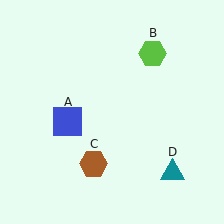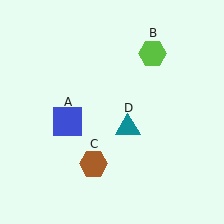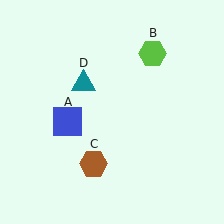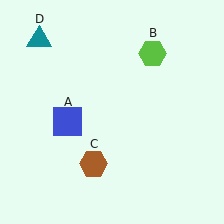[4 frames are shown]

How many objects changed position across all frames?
1 object changed position: teal triangle (object D).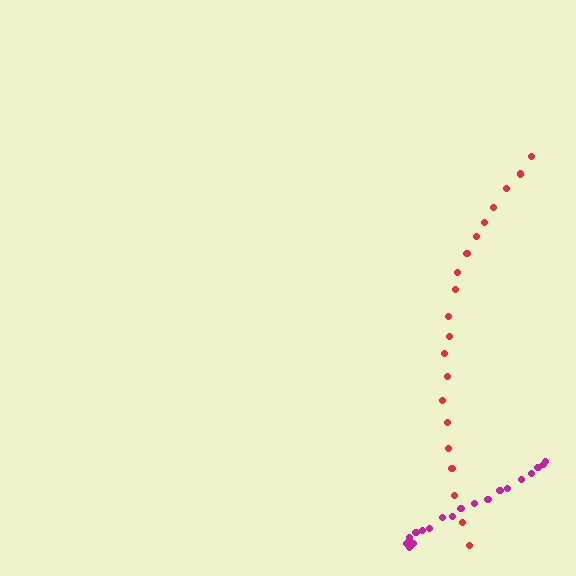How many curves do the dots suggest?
There are 2 distinct paths.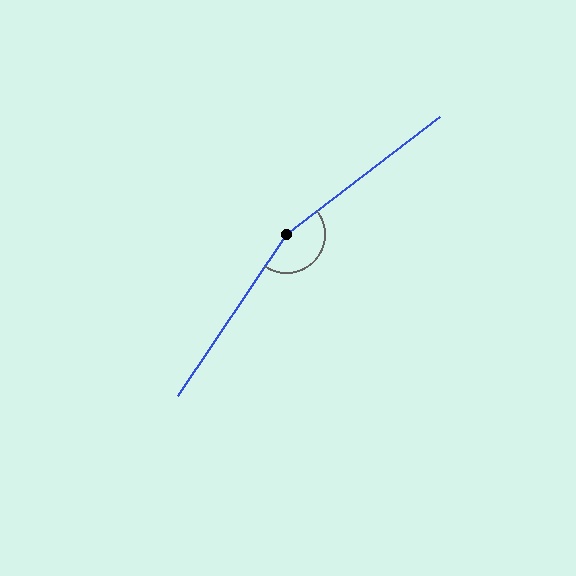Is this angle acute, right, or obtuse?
It is obtuse.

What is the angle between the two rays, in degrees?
Approximately 161 degrees.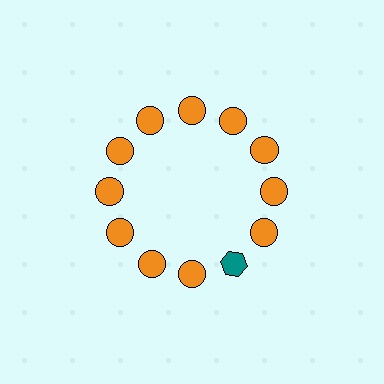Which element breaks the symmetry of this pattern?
The teal hexagon at roughly the 5 o'clock position breaks the symmetry. All other shapes are orange circles.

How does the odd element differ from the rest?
It differs in both color (teal instead of orange) and shape (hexagon instead of circle).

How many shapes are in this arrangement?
There are 12 shapes arranged in a ring pattern.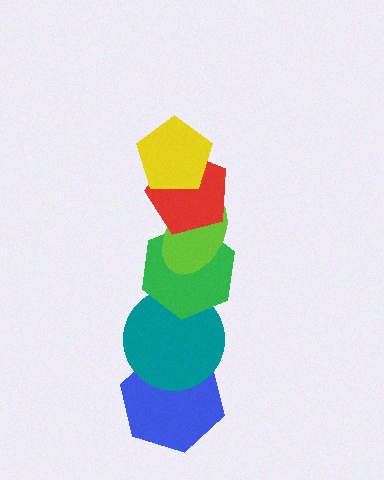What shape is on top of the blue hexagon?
The teal circle is on top of the blue hexagon.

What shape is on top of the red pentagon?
The yellow pentagon is on top of the red pentagon.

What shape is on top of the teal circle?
The green hexagon is on top of the teal circle.